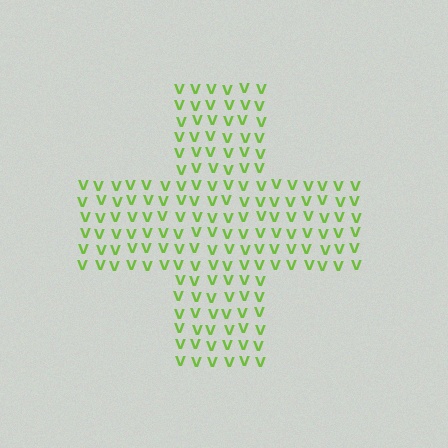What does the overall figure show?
The overall figure shows a cross.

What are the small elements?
The small elements are letter V's.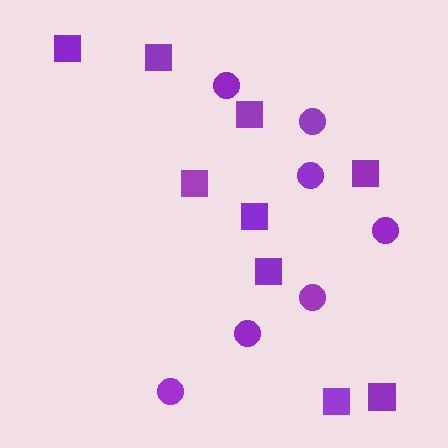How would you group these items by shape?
There are 2 groups: one group of squares (9) and one group of circles (7).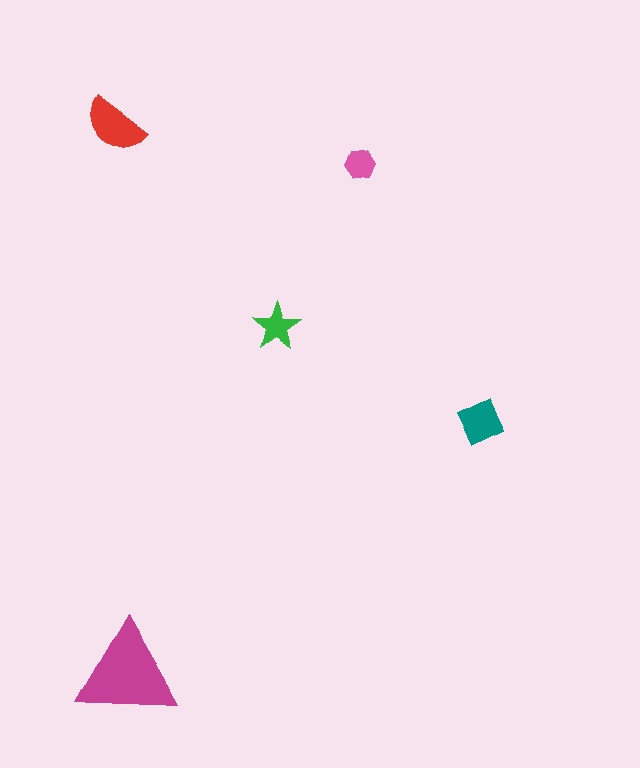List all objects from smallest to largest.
The pink hexagon, the green star, the teal square, the red semicircle, the magenta triangle.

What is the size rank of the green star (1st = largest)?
4th.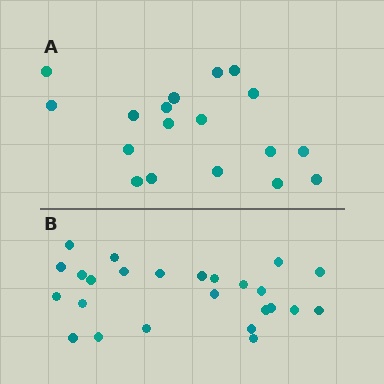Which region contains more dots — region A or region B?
Region B (the bottom region) has more dots.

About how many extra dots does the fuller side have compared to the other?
Region B has roughly 8 or so more dots than region A.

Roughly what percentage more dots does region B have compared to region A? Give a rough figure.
About 40% more.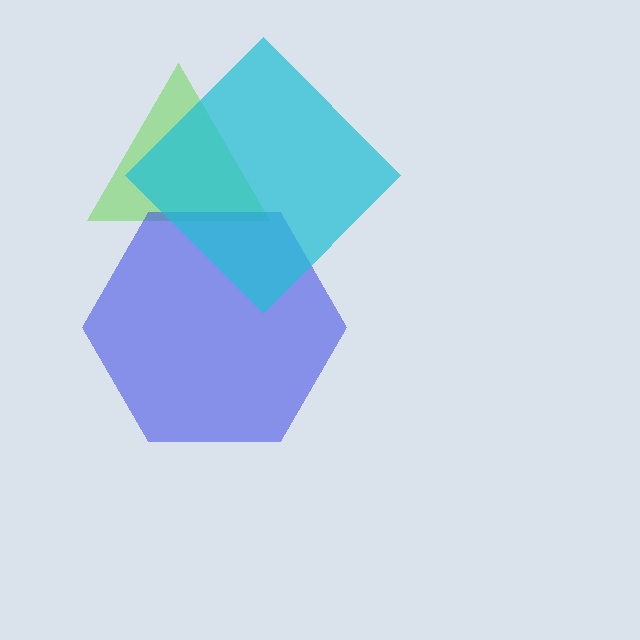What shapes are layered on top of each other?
The layered shapes are: a lime triangle, a blue hexagon, a cyan diamond.